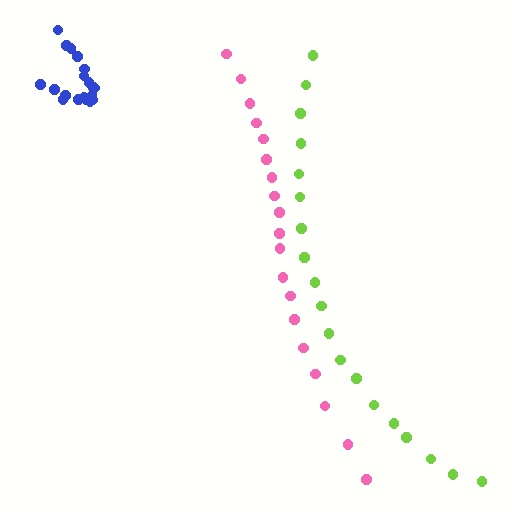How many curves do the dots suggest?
There are 3 distinct paths.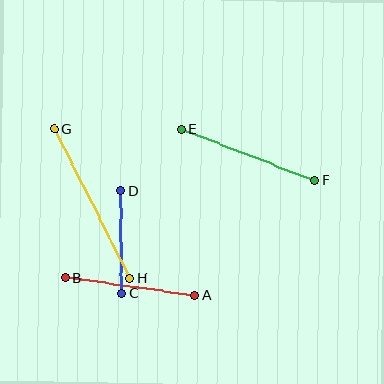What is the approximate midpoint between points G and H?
The midpoint is at approximately (92, 204) pixels.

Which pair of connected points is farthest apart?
Points G and H are farthest apart.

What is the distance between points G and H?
The distance is approximately 168 pixels.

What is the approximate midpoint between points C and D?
The midpoint is at approximately (121, 242) pixels.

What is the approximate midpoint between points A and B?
The midpoint is at approximately (130, 286) pixels.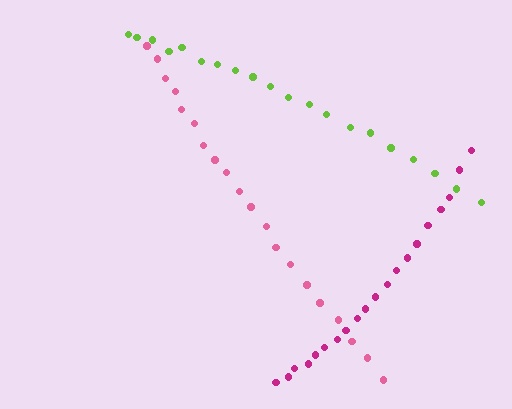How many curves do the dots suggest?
There are 3 distinct paths.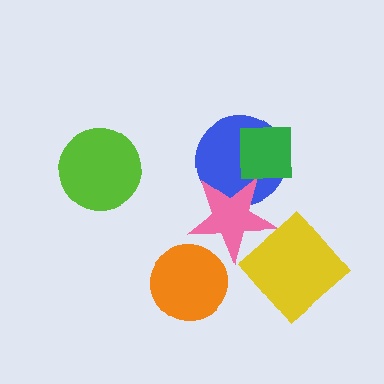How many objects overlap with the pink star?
1 object overlaps with the pink star.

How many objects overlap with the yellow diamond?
0 objects overlap with the yellow diamond.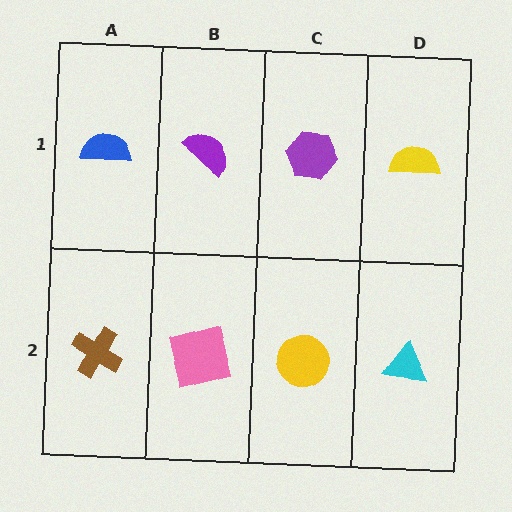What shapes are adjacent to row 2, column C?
A purple hexagon (row 1, column C), a pink square (row 2, column B), a cyan triangle (row 2, column D).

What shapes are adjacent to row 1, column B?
A pink square (row 2, column B), a blue semicircle (row 1, column A), a purple hexagon (row 1, column C).